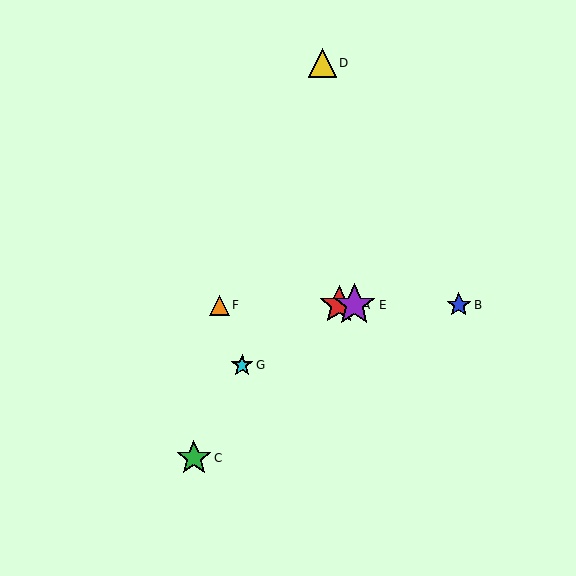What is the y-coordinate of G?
Object G is at y≈365.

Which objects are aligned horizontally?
Objects A, B, E, F are aligned horizontally.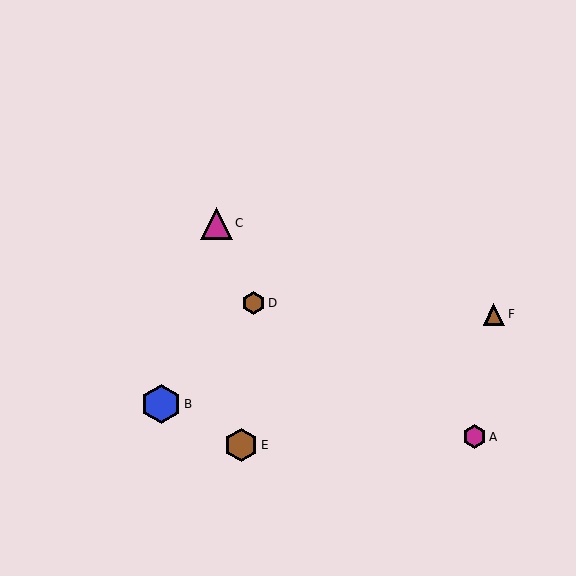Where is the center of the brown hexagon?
The center of the brown hexagon is at (254, 303).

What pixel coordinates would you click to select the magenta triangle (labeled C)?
Click at (216, 223) to select the magenta triangle C.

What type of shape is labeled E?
Shape E is a brown hexagon.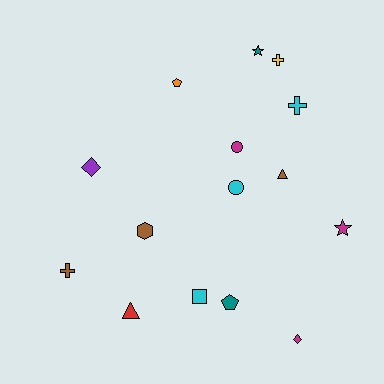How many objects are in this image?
There are 15 objects.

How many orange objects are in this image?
There is 1 orange object.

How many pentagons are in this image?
There are 2 pentagons.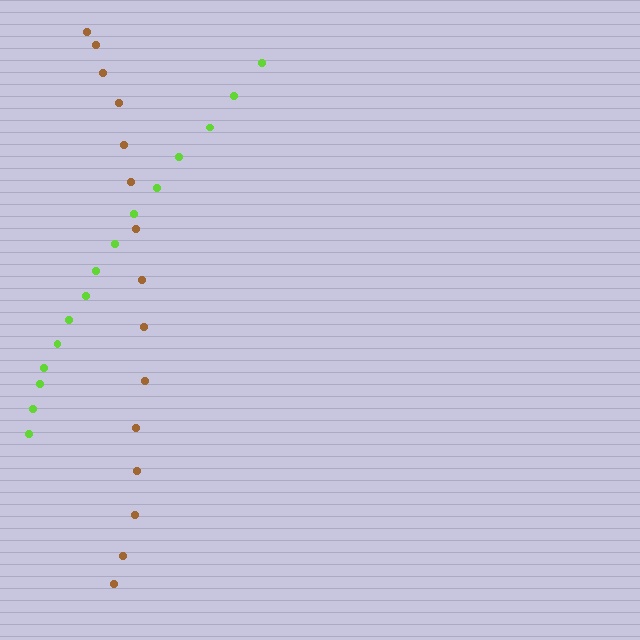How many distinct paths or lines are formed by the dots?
There are 2 distinct paths.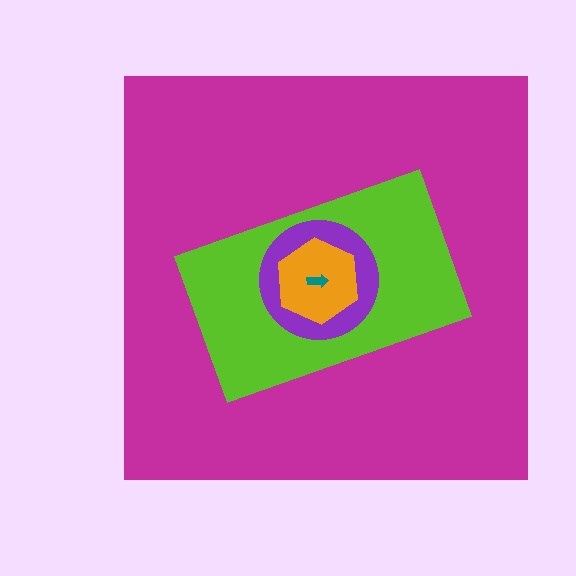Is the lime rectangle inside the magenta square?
Yes.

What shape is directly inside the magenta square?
The lime rectangle.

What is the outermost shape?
The magenta square.